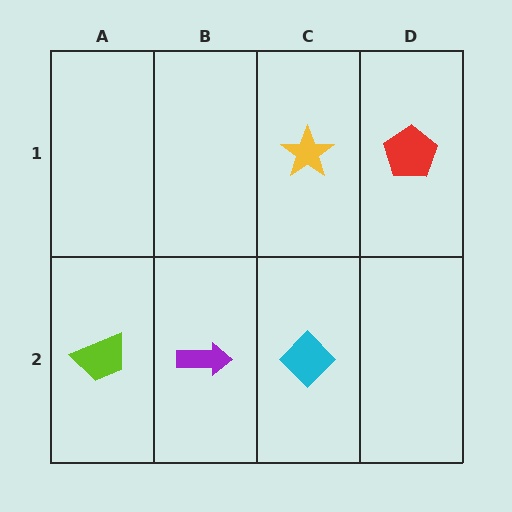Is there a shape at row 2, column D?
No, that cell is empty.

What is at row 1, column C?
A yellow star.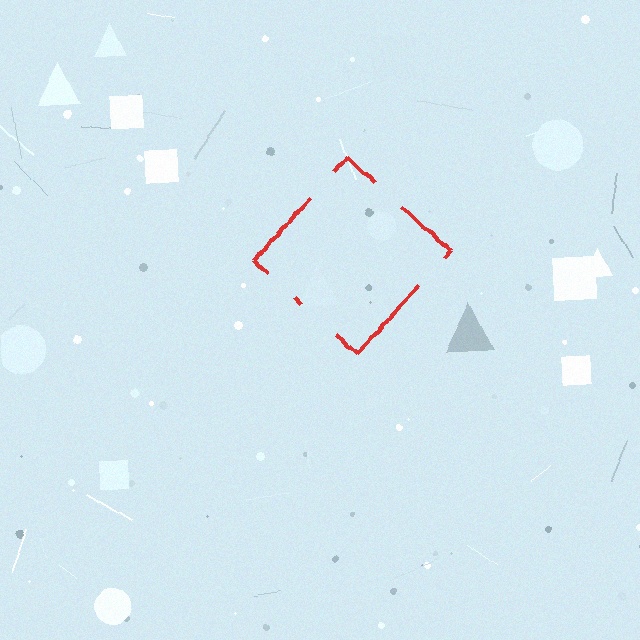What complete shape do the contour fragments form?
The contour fragments form a diamond.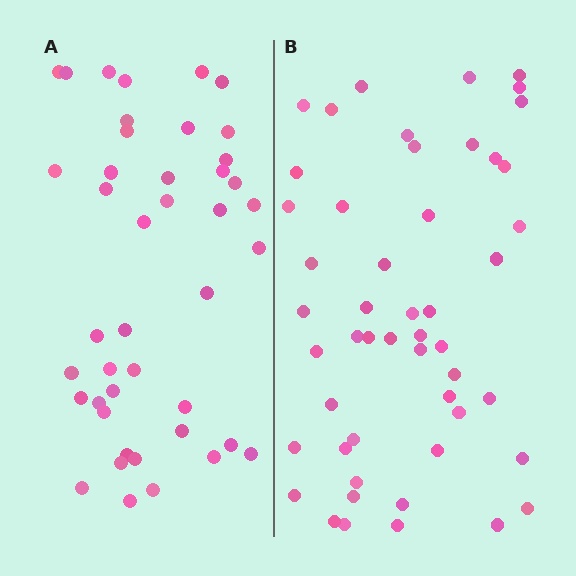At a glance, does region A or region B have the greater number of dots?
Region B (the right region) has more dots.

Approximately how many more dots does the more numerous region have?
Region B has roughly 8 or so more dots than region A.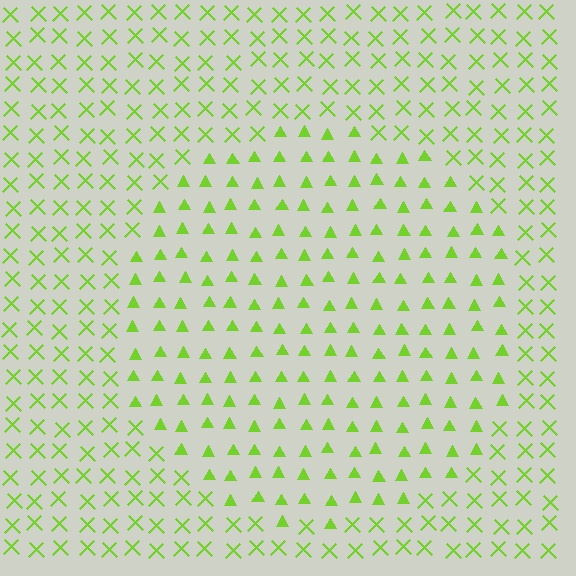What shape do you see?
I see a circle.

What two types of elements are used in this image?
The image uses triangles inside the circle region and X marks outside it.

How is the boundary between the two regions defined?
The boundary is defined by a change in element shape: triangles inside vs. X marks outside. All elements share the same color and spacing.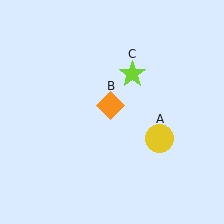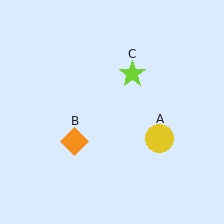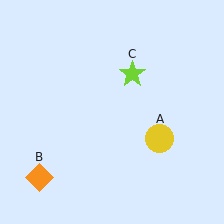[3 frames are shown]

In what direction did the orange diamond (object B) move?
The orange diamond (object B) moved down and to the left.